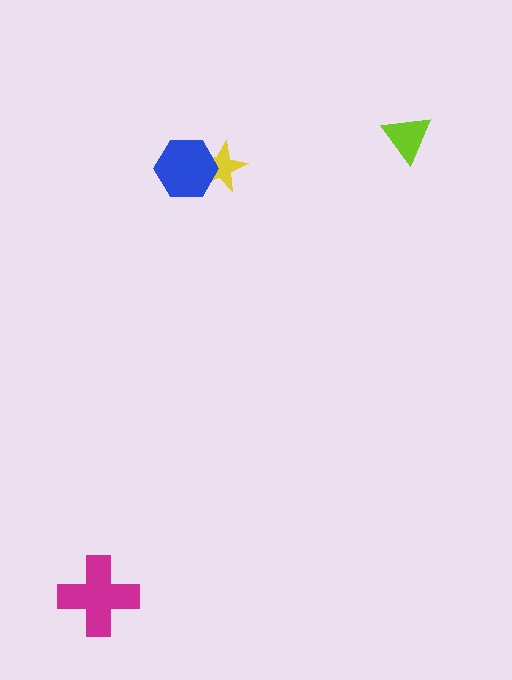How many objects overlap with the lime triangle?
0 objects overlap with the lime triangle.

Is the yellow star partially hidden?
Yes, it is partially covered by another shape.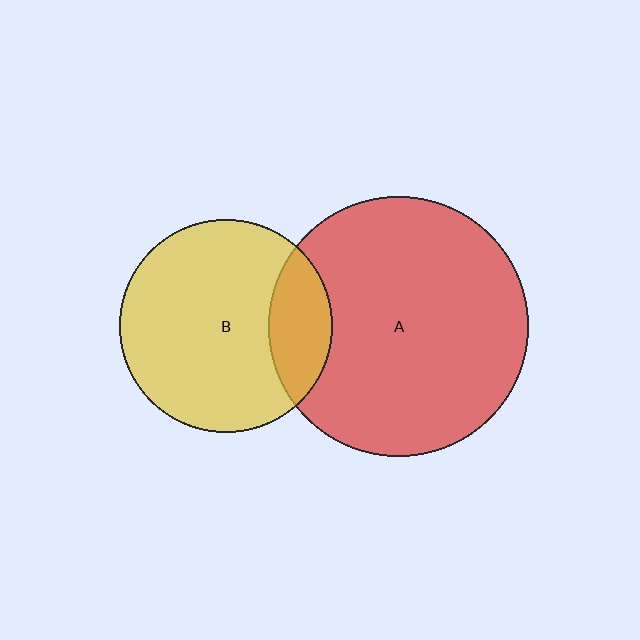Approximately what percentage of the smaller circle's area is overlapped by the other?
Approximately 20%.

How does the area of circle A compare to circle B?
Approximately 1.5 times.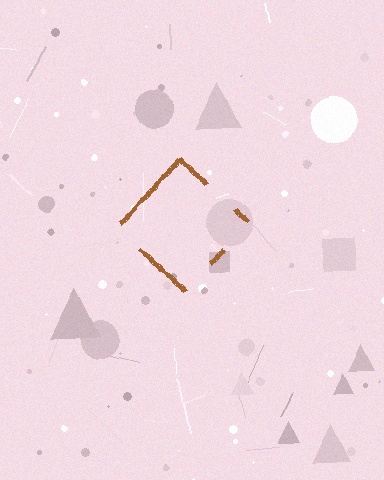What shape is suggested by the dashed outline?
The dashed outline suggests a diamond.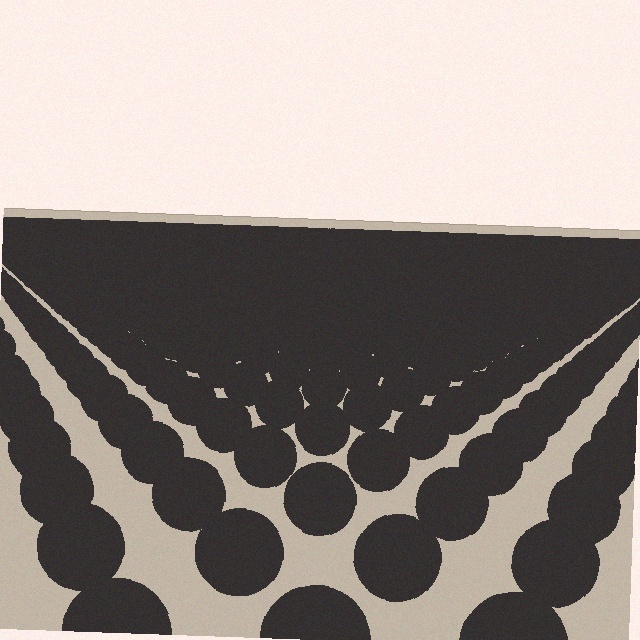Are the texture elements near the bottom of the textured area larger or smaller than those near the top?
Larger. Near the bottom, elements are closer to the viewer and appear at a bigger on-screen size.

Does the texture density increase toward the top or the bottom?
Density increases toward the top.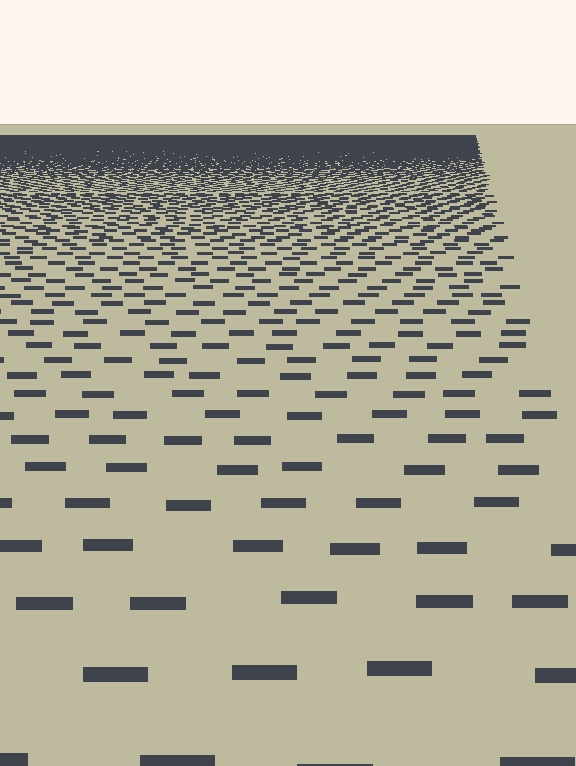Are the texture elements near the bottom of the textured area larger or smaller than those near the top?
Larger. Near the bottom, elements are closer to the viewer and appear at a bigger on-screen size.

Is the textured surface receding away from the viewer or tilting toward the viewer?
The surface is receding away from the viewer. Texture elements get smaller and denser toward the top.